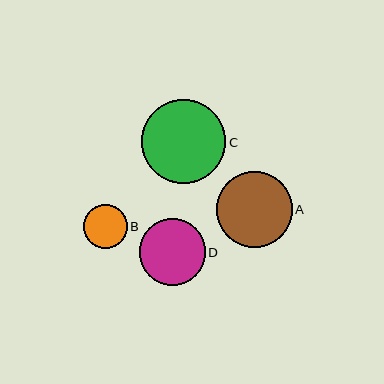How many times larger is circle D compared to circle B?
Circle D is approximately 1.5 times the size of circle B.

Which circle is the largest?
Circle C is the largest with a size of approximately 84 pixels.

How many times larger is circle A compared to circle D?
Circle A is approximately 1.1 times the size of circle D.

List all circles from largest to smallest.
From largest to smallest: C, A, D, B.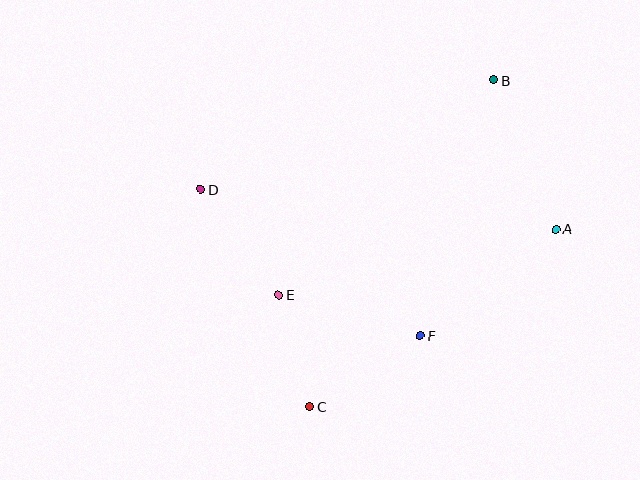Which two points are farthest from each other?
Points B and C are farthest from each other.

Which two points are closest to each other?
Points C and E are closest to each other.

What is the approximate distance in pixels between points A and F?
The distance between A and F is approximately 173 pixels.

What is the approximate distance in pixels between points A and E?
The distance between A and E is approximately 285 pixels.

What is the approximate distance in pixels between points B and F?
The distance between B and F is approximately 266 pixels.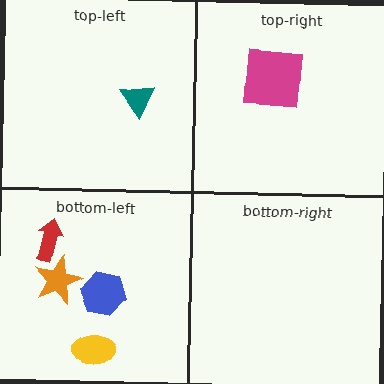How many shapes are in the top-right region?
1.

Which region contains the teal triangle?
The top-left region.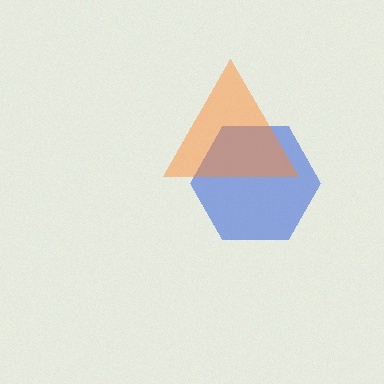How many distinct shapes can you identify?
There are 2 distinct shapes: a blue hexagon, an orange triangle.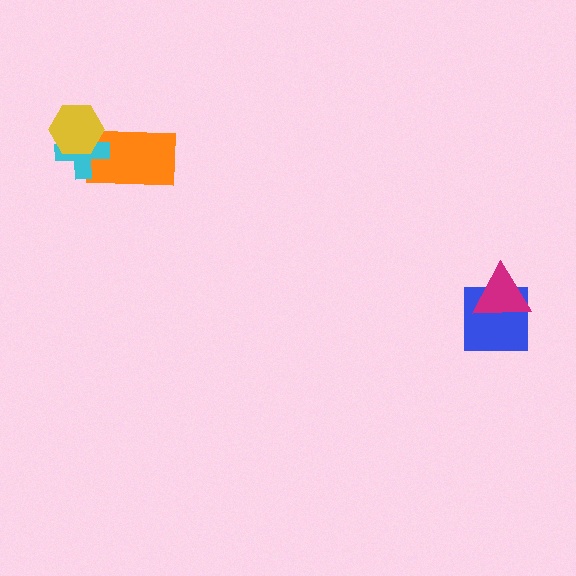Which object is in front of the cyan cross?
The yellow hexagon is in front of the cyan cross.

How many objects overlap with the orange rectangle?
2 objects overlap with the orange rectangle.